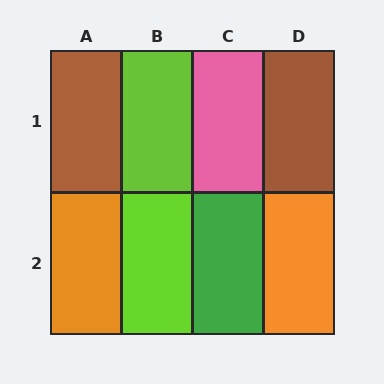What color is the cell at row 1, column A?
Brown.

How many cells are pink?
1 cell is pink.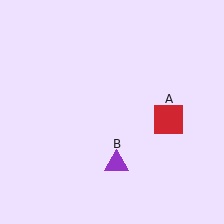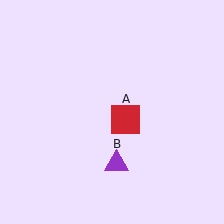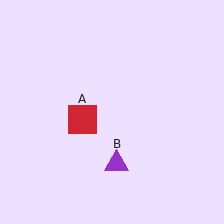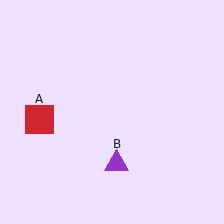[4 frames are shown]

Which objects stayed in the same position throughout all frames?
Purple triangle (object B) remained stationary.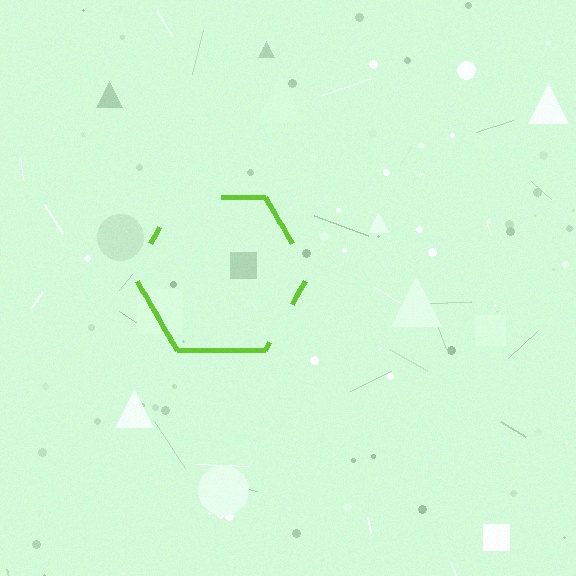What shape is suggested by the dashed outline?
The dashed outline suggests a hexagon.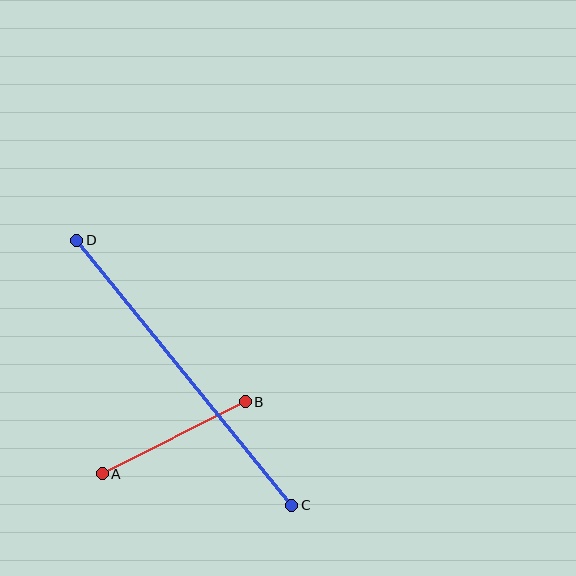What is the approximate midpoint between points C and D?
The midpoint is at approximately (184, 373) pixels.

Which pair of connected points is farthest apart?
Points C and D are farthest apart.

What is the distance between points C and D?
The distance is approximately 341 pixels.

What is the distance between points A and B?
The distance is approximately 160 pixels.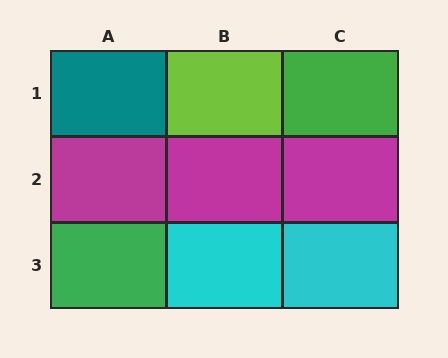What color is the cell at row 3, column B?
Cyan.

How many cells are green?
2 cells are green.